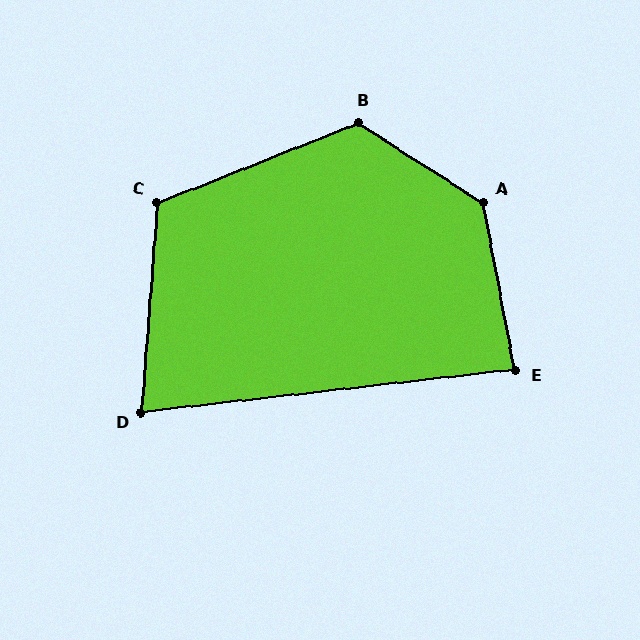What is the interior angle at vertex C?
Approximately 116 degrees (obtuse).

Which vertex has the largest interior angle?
A, at approximately 133 degrees.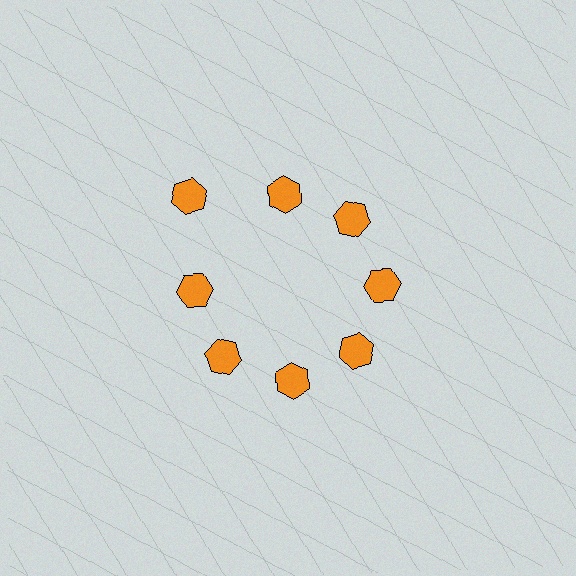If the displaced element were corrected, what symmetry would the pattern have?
It would have 8-fold rotational symmetry — the pattern would map onto itself every 45 degrees.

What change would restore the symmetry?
The symmetry would be restored by moving it inward, back onto the ring so that all 8 hexagons sit at equal angles and equal distance from the center.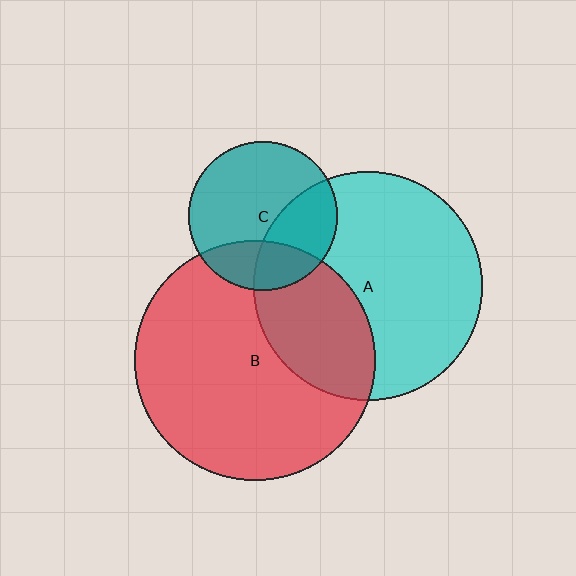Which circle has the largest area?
Circle B (red).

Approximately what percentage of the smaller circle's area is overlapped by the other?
Approximately 30%.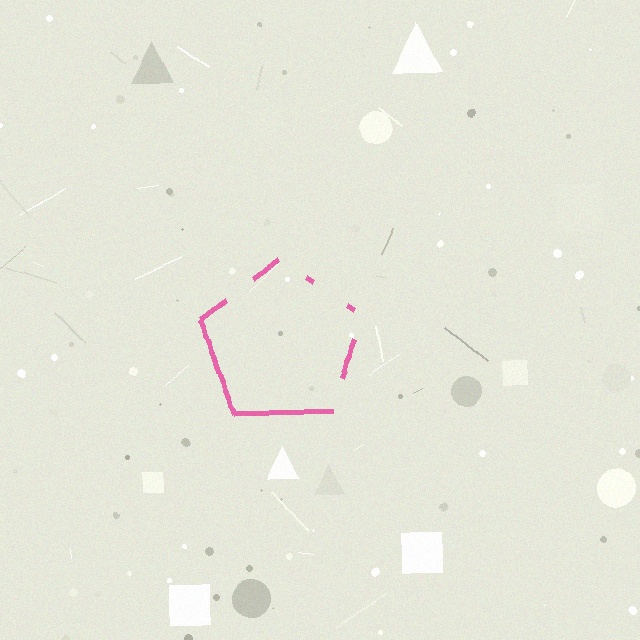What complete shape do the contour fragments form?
The contour fragments form a pentagon.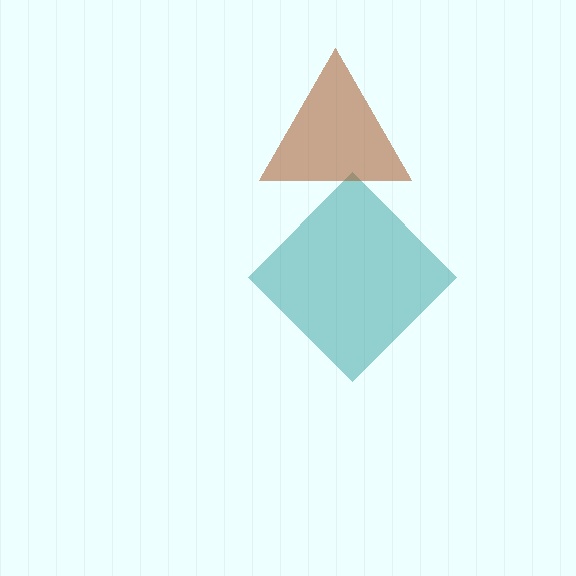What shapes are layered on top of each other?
The layered shapes are: a teal diamond, a brown triangle.